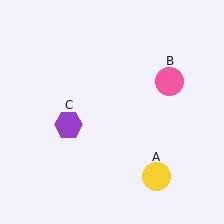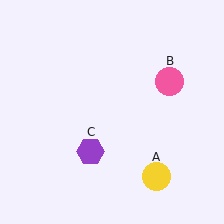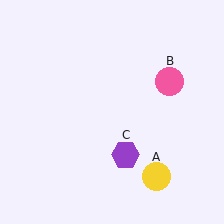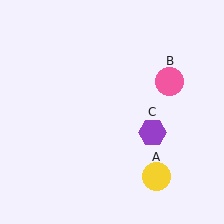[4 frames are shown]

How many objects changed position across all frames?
1 object changed position: purple hexagon (object C).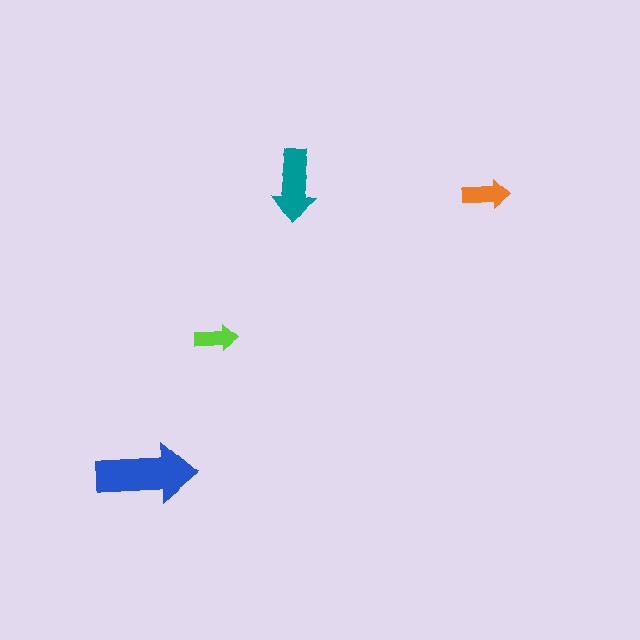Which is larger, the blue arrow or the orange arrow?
The blue one.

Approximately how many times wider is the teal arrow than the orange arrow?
About 1.5 times wider.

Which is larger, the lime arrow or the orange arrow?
The orange one.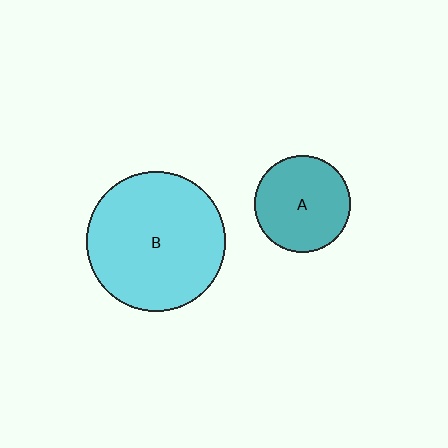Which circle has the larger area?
Circle B (cyan).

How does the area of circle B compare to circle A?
Approximately 2.1 times.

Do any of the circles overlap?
No, none of the circles overlap.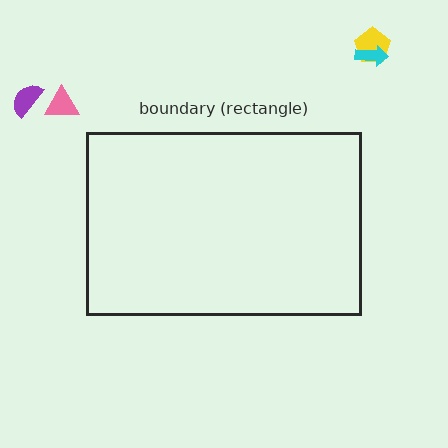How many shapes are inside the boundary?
0 inside, 4 outside.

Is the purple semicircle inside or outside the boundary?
Outside.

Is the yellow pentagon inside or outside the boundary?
Outside.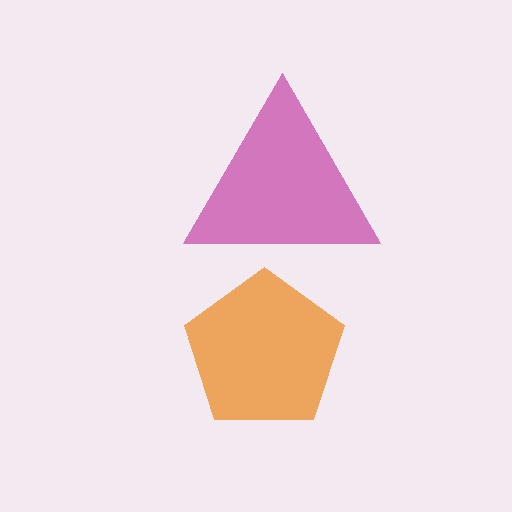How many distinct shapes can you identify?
There are 2 distinct shapes: an orange pentagon, a magenta triangle.